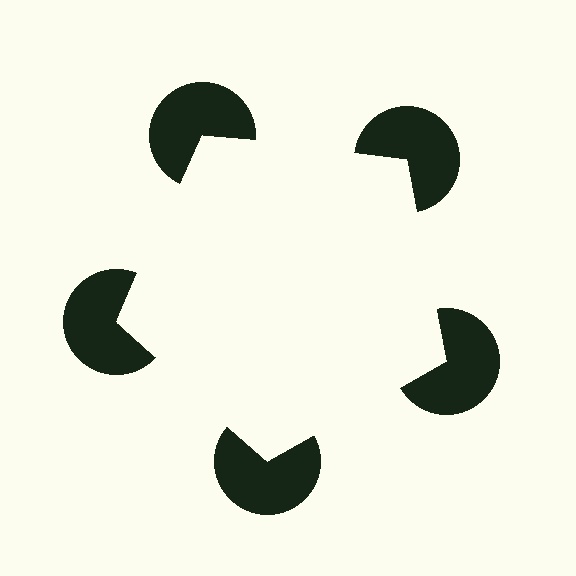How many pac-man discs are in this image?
There are 5 — one at each vertex of the illusory pentagon.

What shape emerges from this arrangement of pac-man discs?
An illusory pentagon — its edges are inferred from the aligned wedge cuts in the pac-man discs, not physically drawn.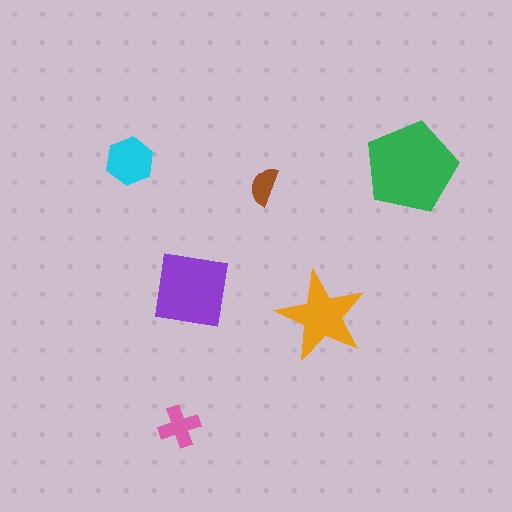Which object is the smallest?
The brown semicircle.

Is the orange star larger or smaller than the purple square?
Smaller.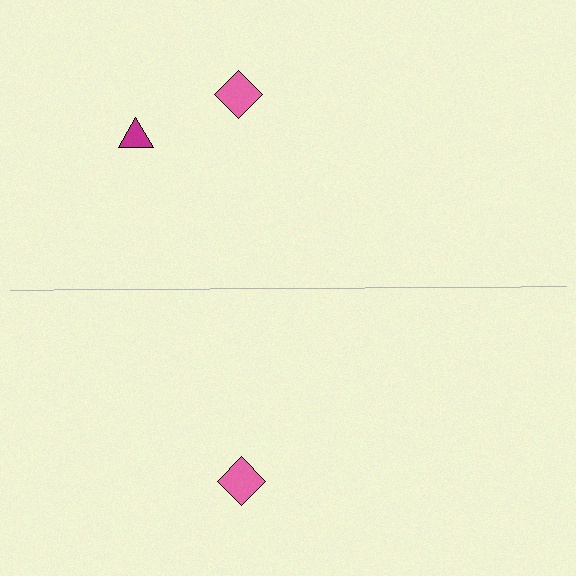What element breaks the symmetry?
A magenta triangle is missing from the bottom side.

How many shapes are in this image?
There are 3 shapes in this image.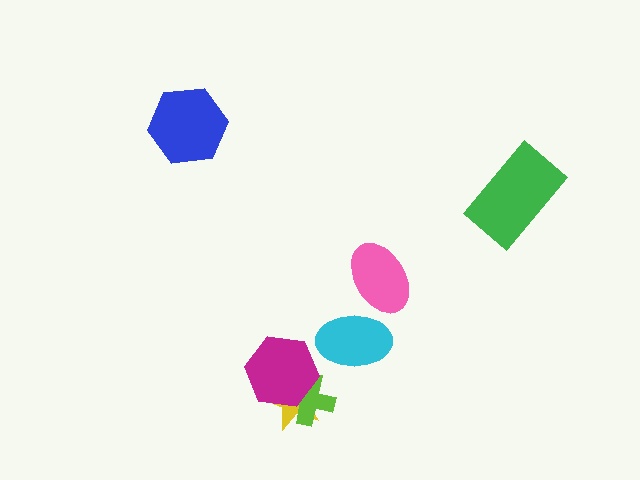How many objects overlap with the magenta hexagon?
2 objects overlap with the magenta hexagon.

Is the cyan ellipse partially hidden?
No, no other shape covers it.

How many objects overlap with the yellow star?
2 objects overlap with the yellow star.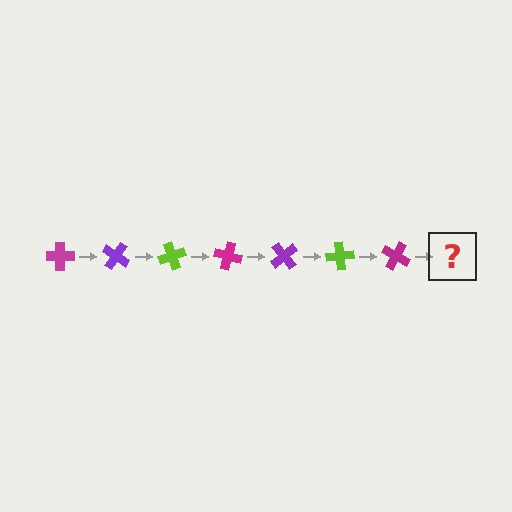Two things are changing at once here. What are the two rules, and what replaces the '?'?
The two rules are that it rotates 35 degrees each step and the color cycles through magenta, purple, and lime. The '?' should be a purple cross, rotated 245 degrees from the start.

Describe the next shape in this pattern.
It should be a purple cross, rotated 245 degrees from the start.